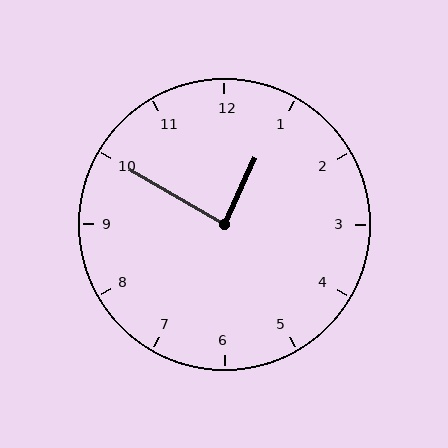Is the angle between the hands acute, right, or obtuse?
It is right.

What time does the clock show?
12:50.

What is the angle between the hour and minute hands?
Approximately 85 degrees.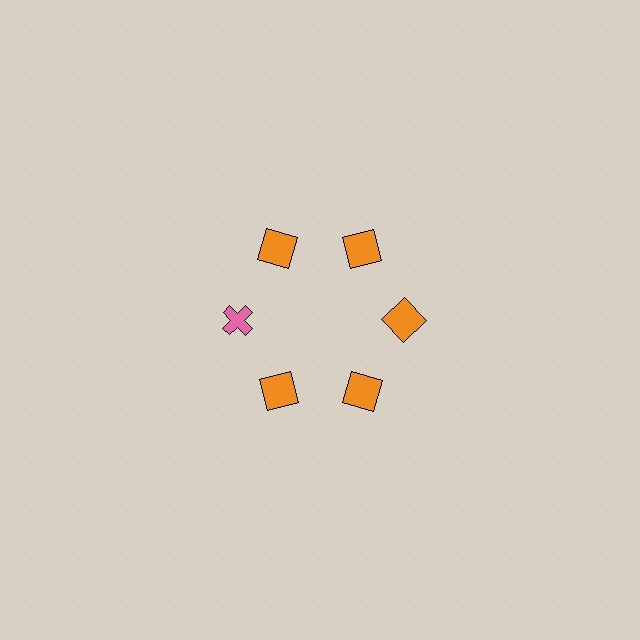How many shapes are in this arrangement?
There are 6 shapes arranged in a ring pattern.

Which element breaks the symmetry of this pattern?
The pink cross at roughly the 9 o'clock position breaks the symmetry. All other shapes are orange squares.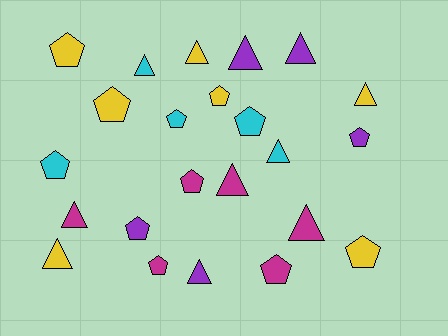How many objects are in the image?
There are 23 objects.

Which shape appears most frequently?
Pentagon, with 12 objects.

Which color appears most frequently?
Yellow, with 7 objects.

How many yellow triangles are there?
There are 3 yellow triangles.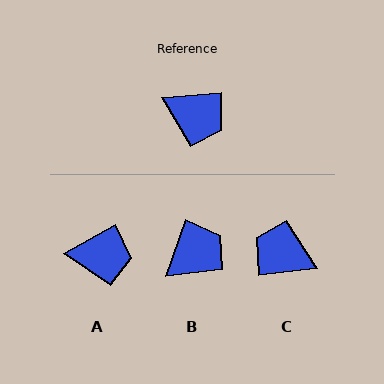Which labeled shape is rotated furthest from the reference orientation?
C, about 177 degrees away.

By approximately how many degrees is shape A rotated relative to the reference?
Approximately 25 degrees counter-clockwise.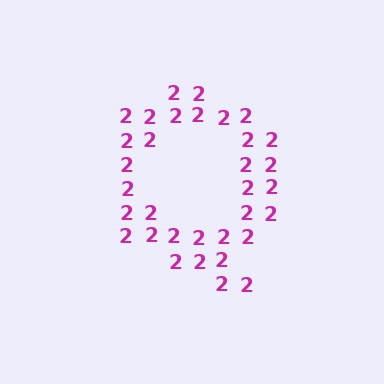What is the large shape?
The large shape is the letter Q.